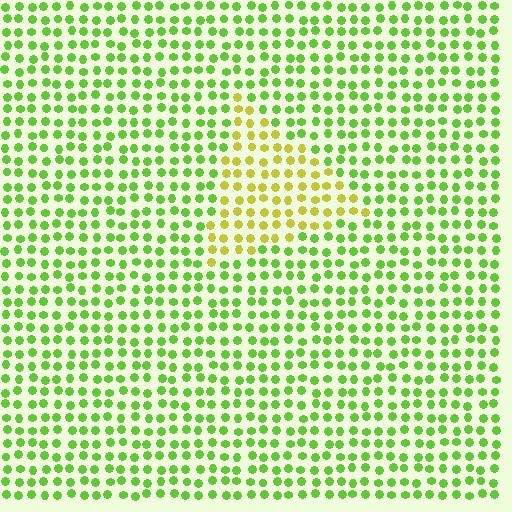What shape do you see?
I see a triangle.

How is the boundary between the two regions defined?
The boundary is defined purely by a slight shift in hue (about 41 degrees). Spacing, size, and orientation are identical on both sides.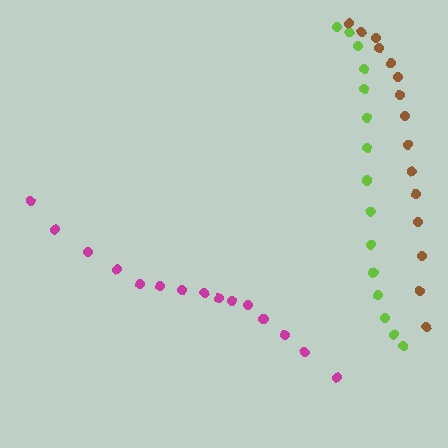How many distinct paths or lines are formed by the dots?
There are 3 distinct paths.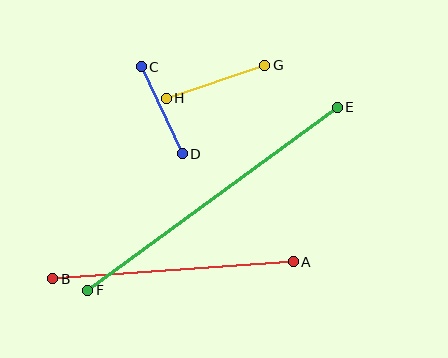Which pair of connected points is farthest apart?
Points E and F are farthest apart.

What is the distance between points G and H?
The distance is approximately 104 pixels.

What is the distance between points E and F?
The distance is approximately 309 pixels.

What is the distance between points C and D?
The distance is approximately 96 pixels.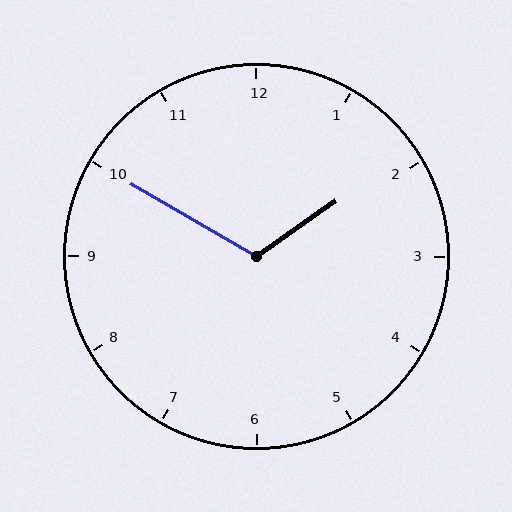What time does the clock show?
1:50.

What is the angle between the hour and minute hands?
Approximately 115 degrees.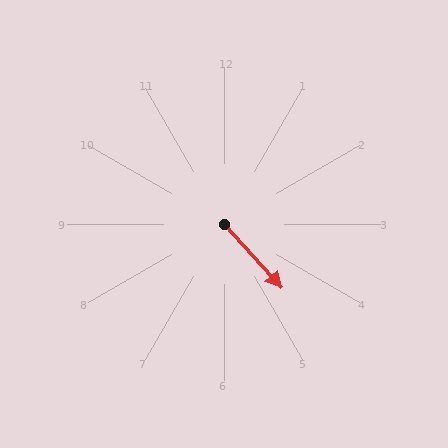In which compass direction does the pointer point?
Southeast.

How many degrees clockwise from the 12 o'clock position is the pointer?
Approximately 138 degrees.